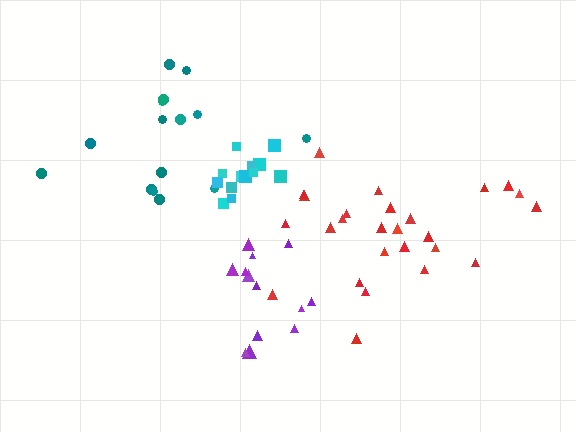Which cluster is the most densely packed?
Cyan.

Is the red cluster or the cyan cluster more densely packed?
Cyan.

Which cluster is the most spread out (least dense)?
Red.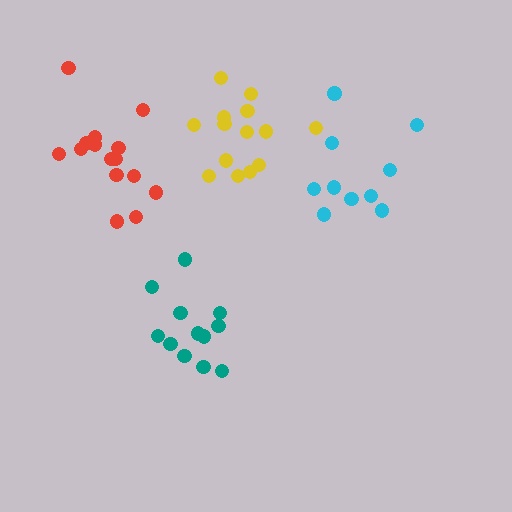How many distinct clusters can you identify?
There are 4 distinct clusters.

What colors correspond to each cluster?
The clusters are colored: cyan, teal, yellow, red.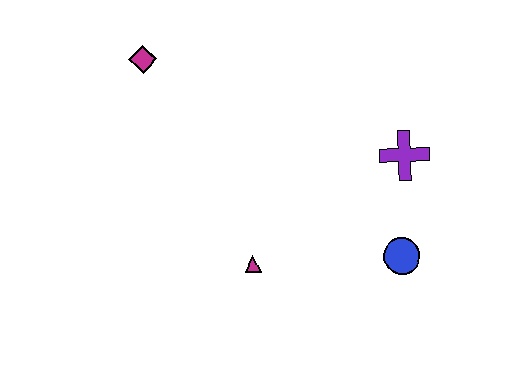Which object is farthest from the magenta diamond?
The blue circle is farthest from the magenta diamond.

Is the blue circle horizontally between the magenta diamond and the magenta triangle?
No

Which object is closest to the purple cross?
The blue circle is closest to the purple cross.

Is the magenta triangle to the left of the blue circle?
Yes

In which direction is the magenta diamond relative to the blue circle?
The magenta diamond is to the left of the blue circle.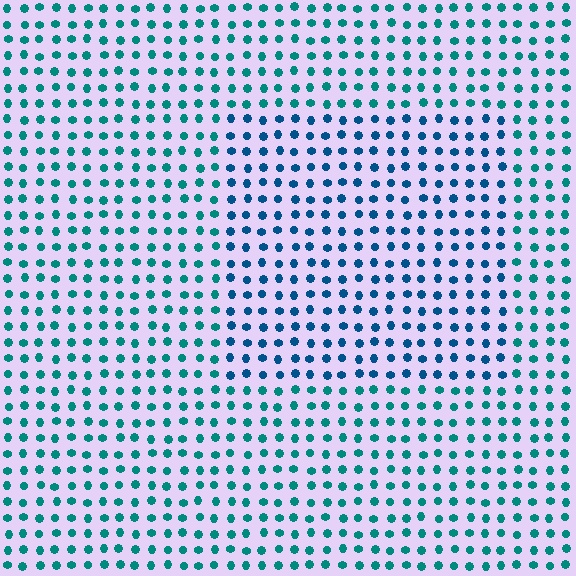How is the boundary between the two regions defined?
The boundary is defined purely by a slight shift in hue (about 29 degrees). Spacing, size, and orientation are identical on both sides.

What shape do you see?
I see a rectangle.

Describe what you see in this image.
The image is filled with small teal elements in a uniform arrangement. A rectangle-shaped region is visible where the elements are tinted to a slightly different hue, forming a subtle color boundary.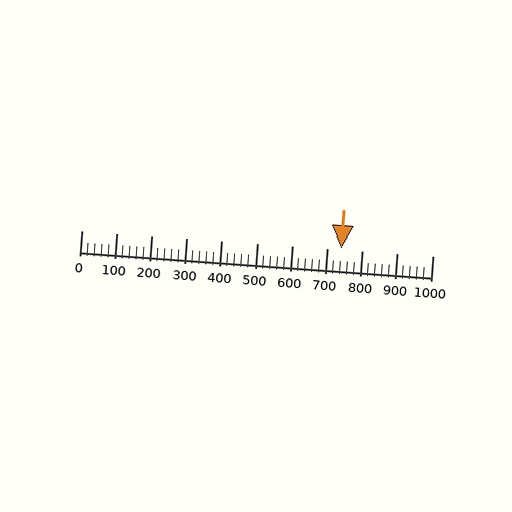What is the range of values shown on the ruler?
The ruler shows values from 0 to 1000.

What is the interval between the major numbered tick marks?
The major tick marks are spaced 100 units apart.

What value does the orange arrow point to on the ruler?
The orange arrow points to approximately 739.